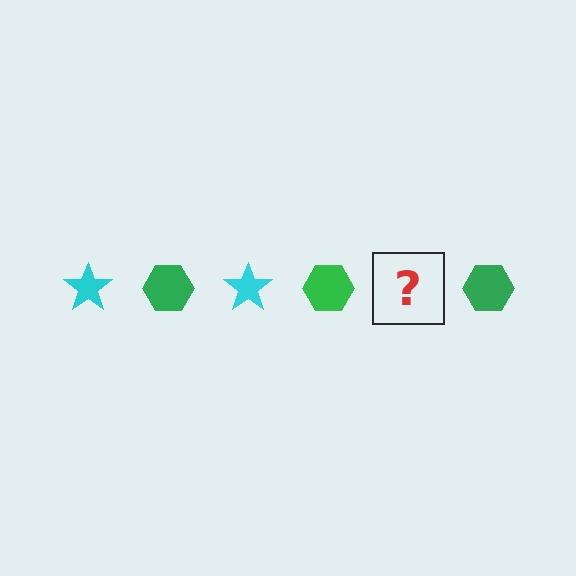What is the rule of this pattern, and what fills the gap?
The rule is that the pattern alternates between cyan star and green hexagon. The gap should be filled with a cyan star.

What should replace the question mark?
The question mark should be replaced with a cyan star.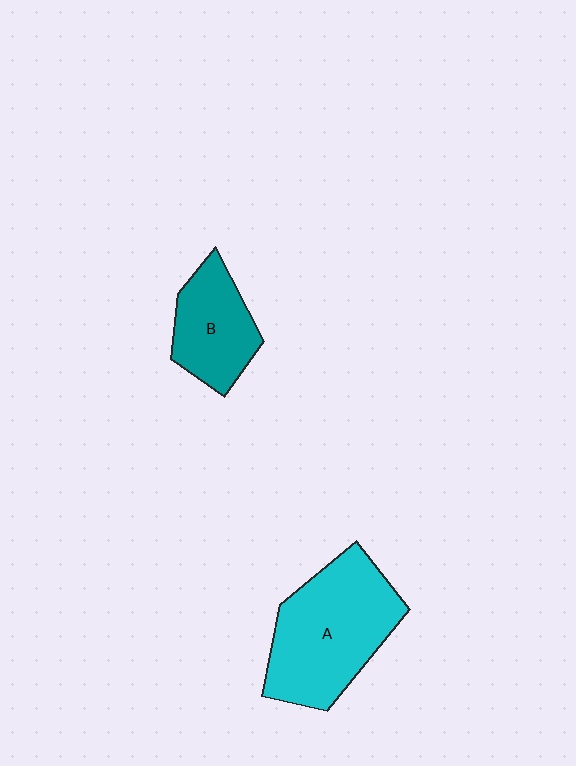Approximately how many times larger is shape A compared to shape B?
Approximately 1.8 times.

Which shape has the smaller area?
Shape B (teal).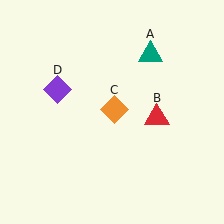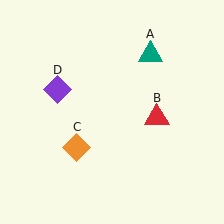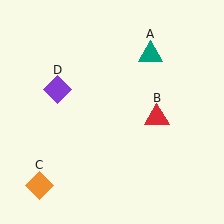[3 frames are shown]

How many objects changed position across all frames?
1 object changed position: orange diamond (object C).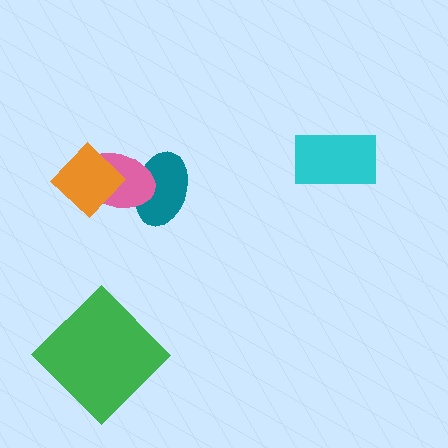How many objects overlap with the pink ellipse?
2 objects overlap with the pink ellipse.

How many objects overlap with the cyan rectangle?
0 objects overlap with the cyan rectangle.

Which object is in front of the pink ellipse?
The orange diamond is in front of the pink ellipse.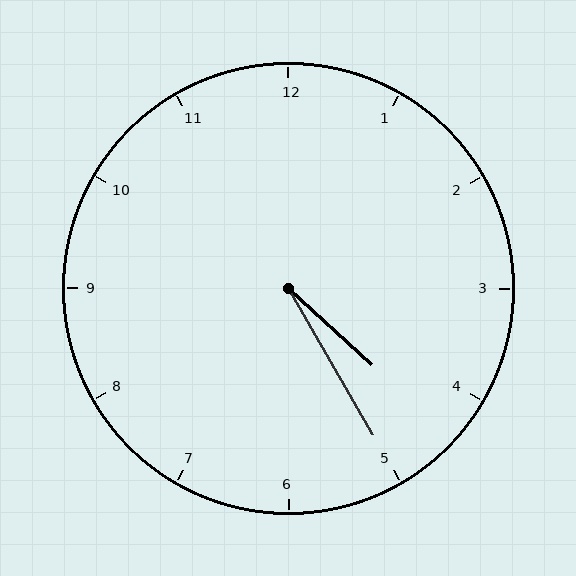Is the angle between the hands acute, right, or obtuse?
It is acute.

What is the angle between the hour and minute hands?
Approximately 18 degrees.